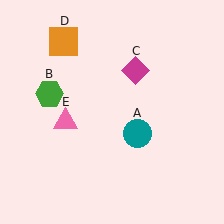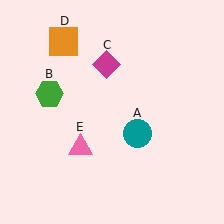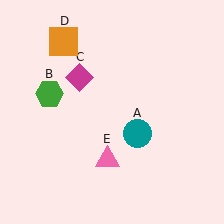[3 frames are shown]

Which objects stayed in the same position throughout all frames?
Teal circle (object A) and green hexagon (object B) and orange square (object D) remained stationary.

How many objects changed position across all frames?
2 objects changed position: magenta diamond (object C), pink triangle (object E).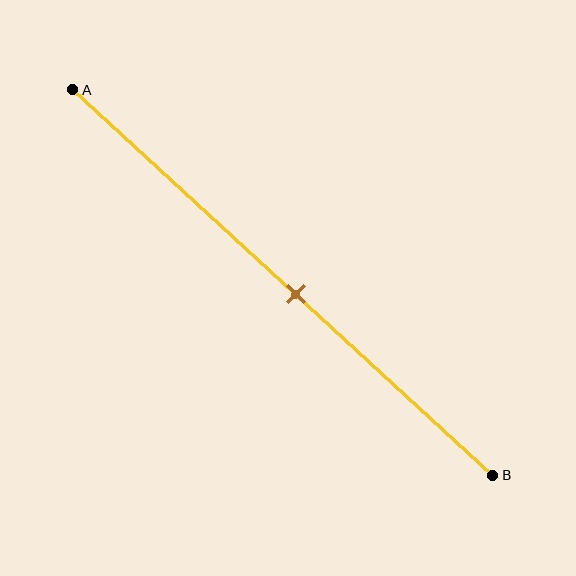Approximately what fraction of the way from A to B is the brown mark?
The brown mark is approximately 55% of the way from A to B.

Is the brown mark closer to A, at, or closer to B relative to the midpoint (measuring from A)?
The brown mark is closer to point B than the midpoint of segment AB.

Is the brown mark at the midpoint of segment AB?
No, the mark is at about 55% from A, not at the 50% midpoint.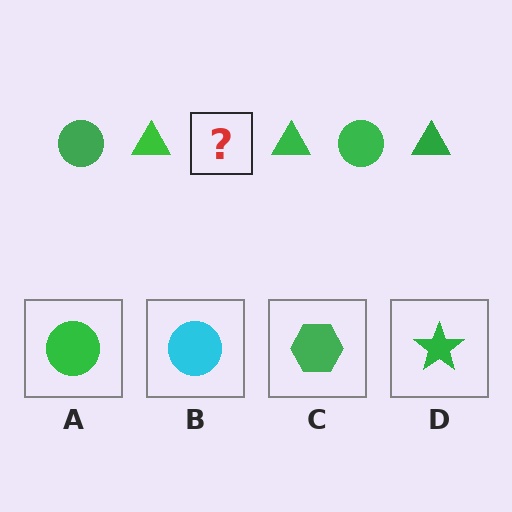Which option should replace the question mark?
Option A.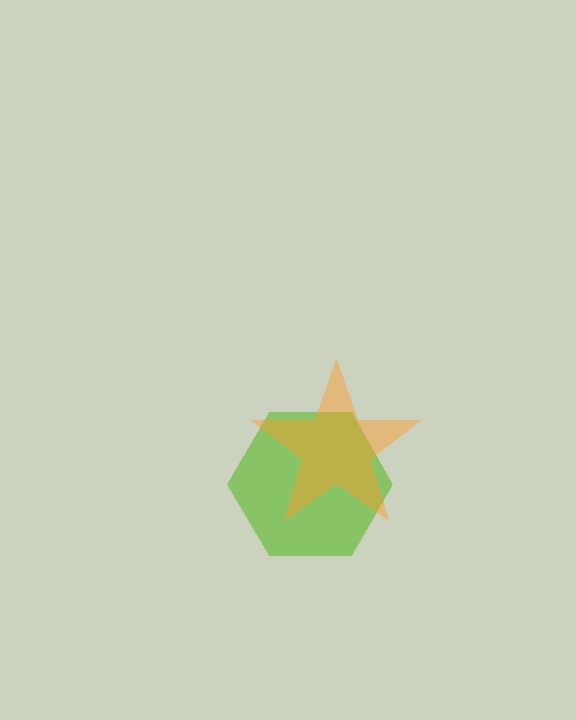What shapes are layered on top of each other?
The layered shapes are: a lime hexagon, an orange star.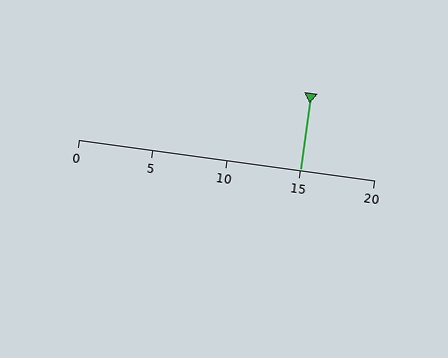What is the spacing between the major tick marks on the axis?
The major ticks are spaced 5 apart.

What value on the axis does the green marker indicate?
The marker indicates approximately 15.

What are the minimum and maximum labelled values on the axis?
The axis runs from 0 to 20.